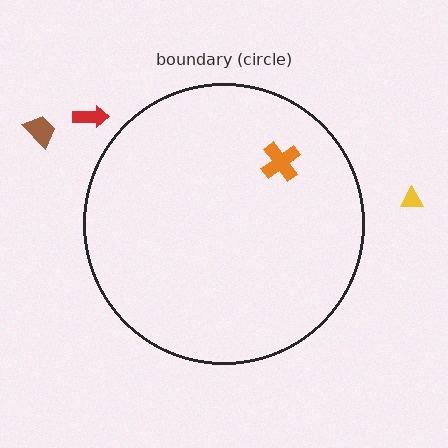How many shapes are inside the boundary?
1 inside, 3 outside.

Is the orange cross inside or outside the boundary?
Inside.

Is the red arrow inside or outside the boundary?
Outside.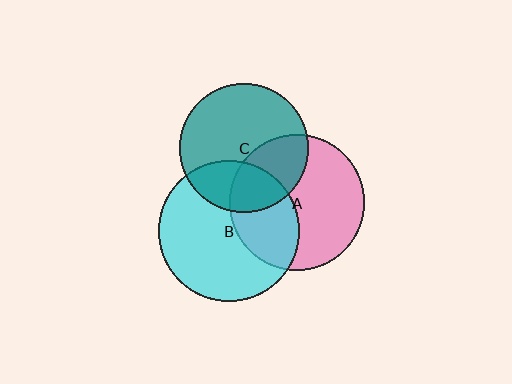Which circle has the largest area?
Circle B (cyan).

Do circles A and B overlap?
Yes.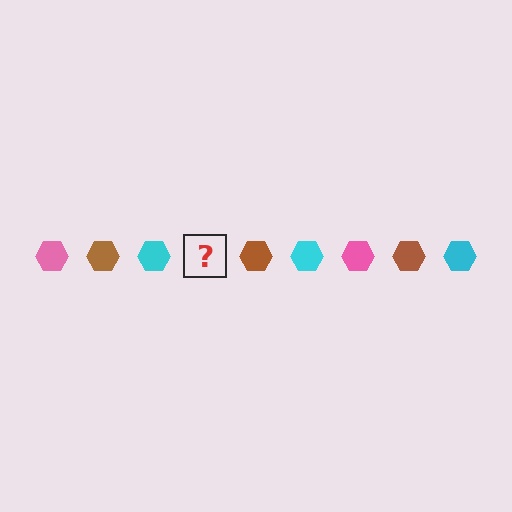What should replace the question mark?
The question mark should be replaced with a pink hexagon.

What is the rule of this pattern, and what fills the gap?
The rule is that the pattern cycles through pink, brown, cyan hexagons. The gap should be filled with a pink hexagon.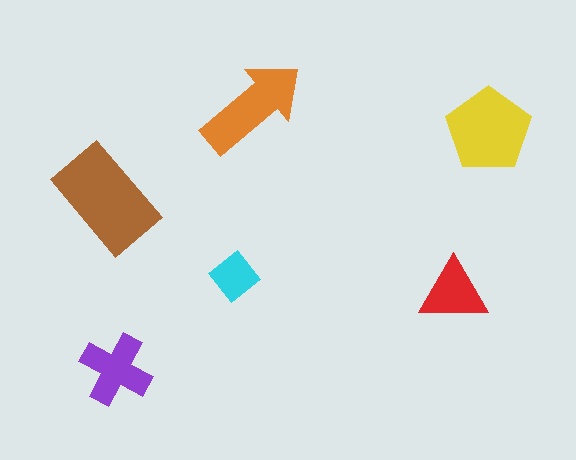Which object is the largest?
The brown rectangle.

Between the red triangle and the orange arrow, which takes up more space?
The orange arrow.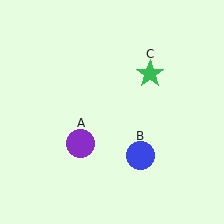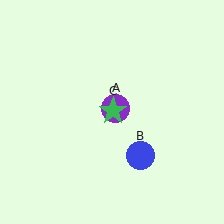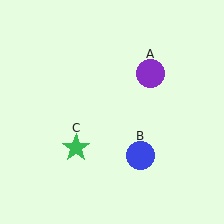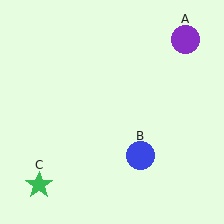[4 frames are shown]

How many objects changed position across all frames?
2 objects changed position: purple circle (object A), green star (object C).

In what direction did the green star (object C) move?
The green star (object C) moved down and to the left.